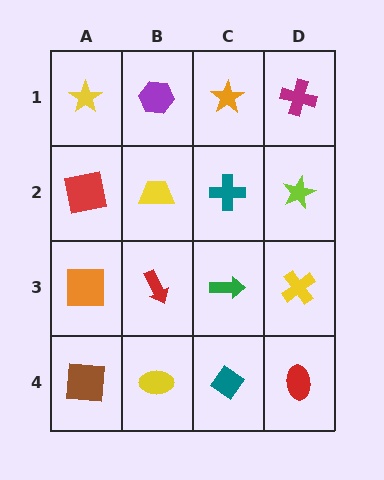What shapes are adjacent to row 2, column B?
A purple hexagon (row 1, column B), a red arrow (row 3, column B), a red square (row 2, column A), a teal cross (row 2, column C).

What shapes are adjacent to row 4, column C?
A green arrow (row 3, column C), a yellow ellipse (row 4, column B), a red ellipse (row 4, column D).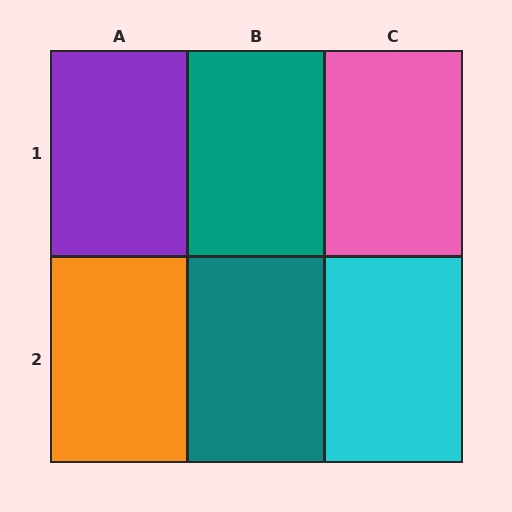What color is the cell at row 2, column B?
Teal.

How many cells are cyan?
1 cell is cyan.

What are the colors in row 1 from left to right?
Purple, teal, pink.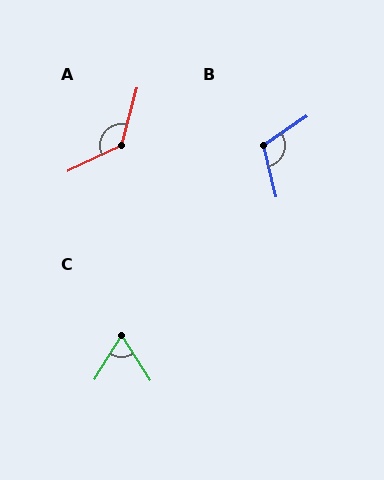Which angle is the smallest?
C, at approximately 65 degrees.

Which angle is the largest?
A, at approximately 131 degrees.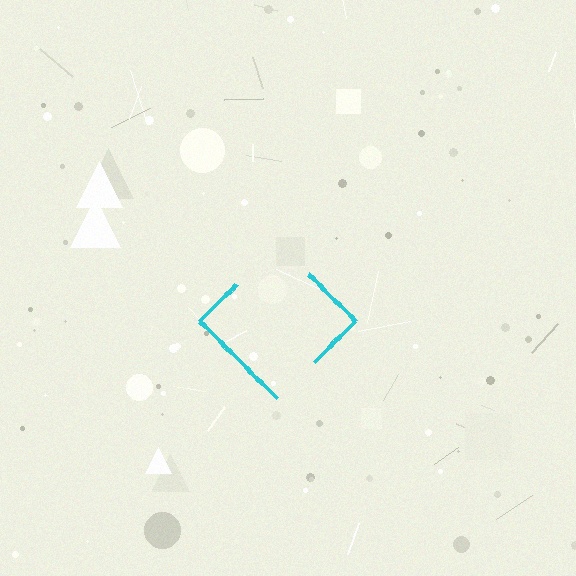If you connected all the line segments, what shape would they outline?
They would outline a diamond.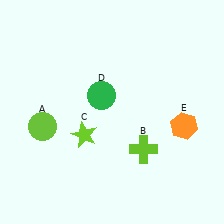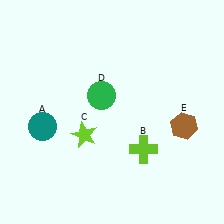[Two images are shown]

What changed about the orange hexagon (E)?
In Image 1, E is orange. In Image 2, it changed to brown.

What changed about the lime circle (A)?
In Image 1, A is lime. In Image 2, it changed to teal.